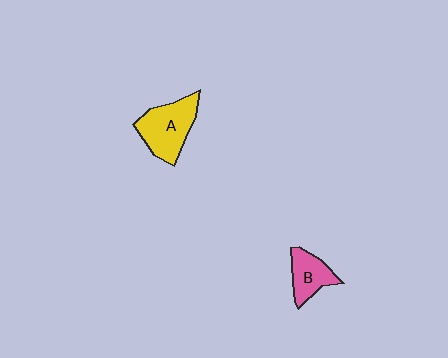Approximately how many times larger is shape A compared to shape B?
Approximately 1.6 times.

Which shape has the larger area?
Shape A (yellow).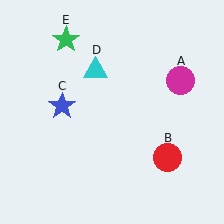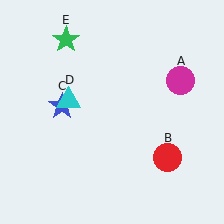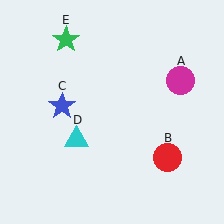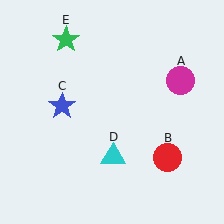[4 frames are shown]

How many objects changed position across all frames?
1 object changed position: cyan triangle (object D).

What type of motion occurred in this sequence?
The cyan triangle (object D) rotated counterclockwise around the center of the scene.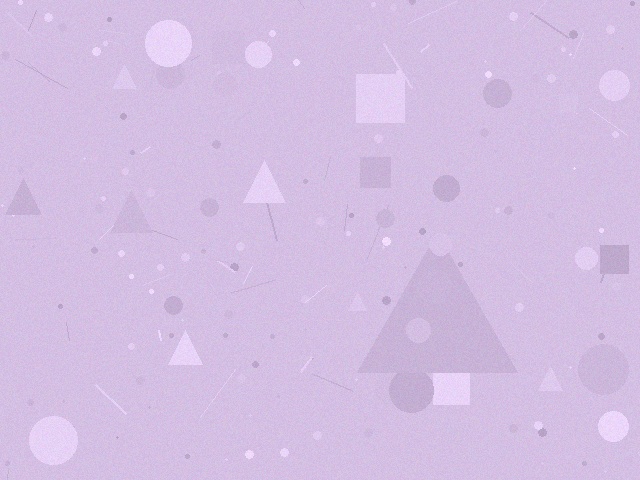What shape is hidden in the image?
A triangle is hidden in the image.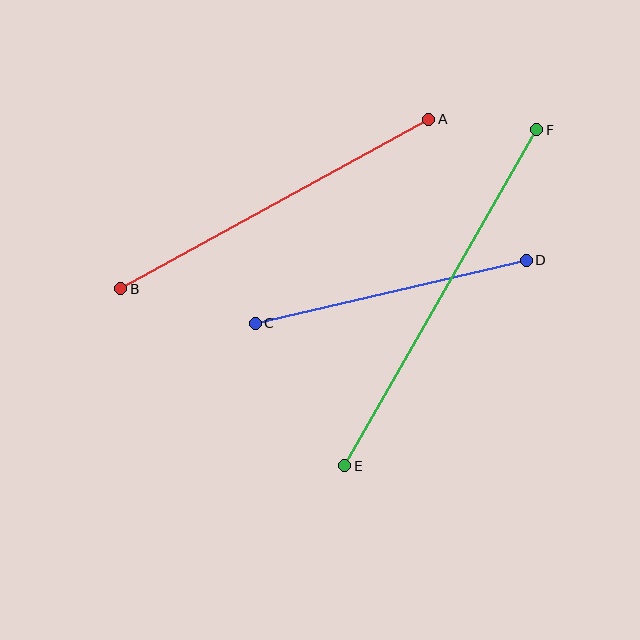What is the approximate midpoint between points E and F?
The midpoint is at approximately (441, 298) pixels.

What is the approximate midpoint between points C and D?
The midpoint is at approximately (391, 292) pixels.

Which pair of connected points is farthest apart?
Points E and F are farthest apart.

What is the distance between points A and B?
The distance is approximately 352 pixels.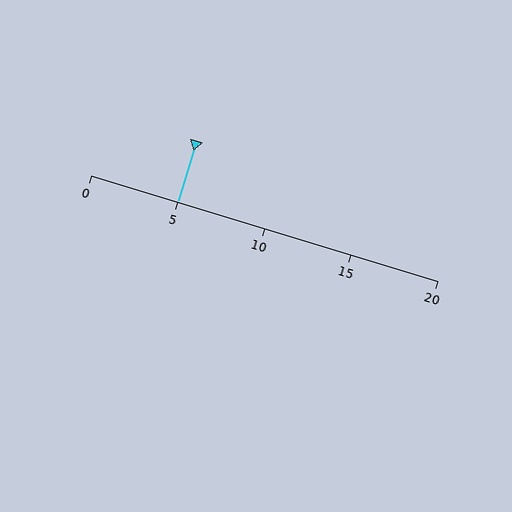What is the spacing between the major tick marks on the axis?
The major ticks are spaced 5 apart.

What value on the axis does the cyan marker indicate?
The marker indicates approximately 5.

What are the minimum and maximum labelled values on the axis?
The axis runs from 0 to 20.